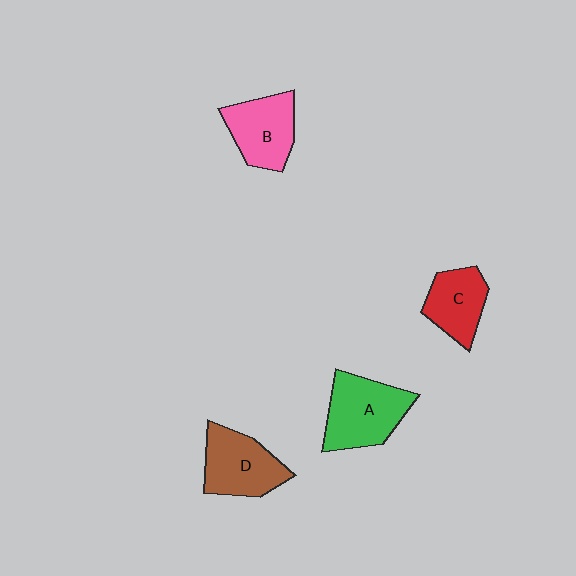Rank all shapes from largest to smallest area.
From largest to smallest: A (green), D (brown), B (pink), C (red).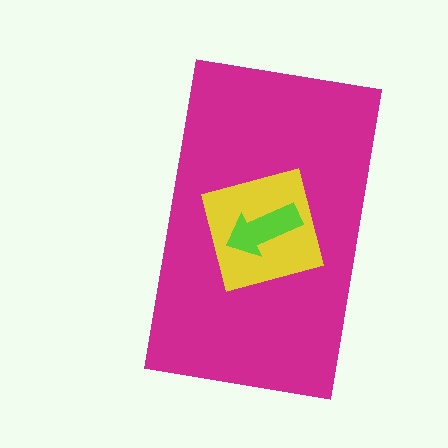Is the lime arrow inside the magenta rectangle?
Yes.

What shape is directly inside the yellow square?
The lime arrow.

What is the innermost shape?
The lime arrow.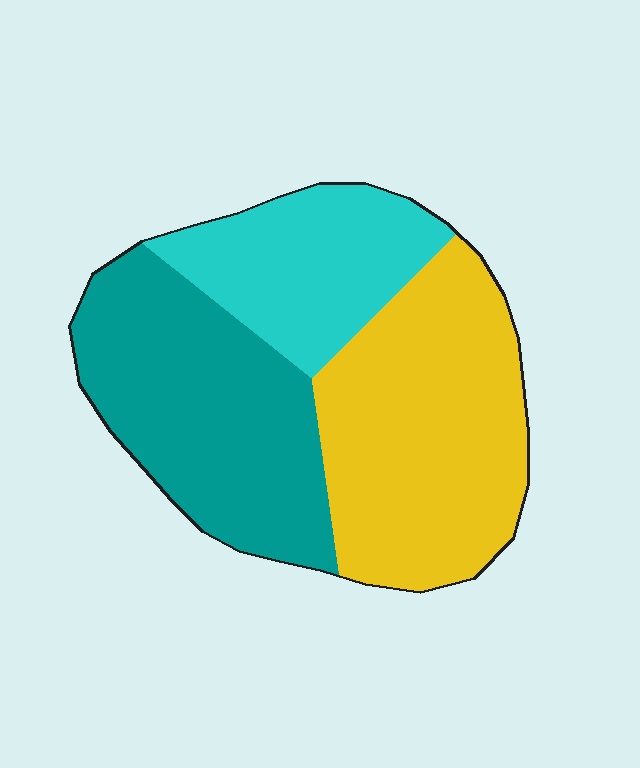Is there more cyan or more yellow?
Yellow.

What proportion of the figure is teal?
Teal covers 37% of the figure.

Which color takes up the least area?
Cyan, at roughly 25%.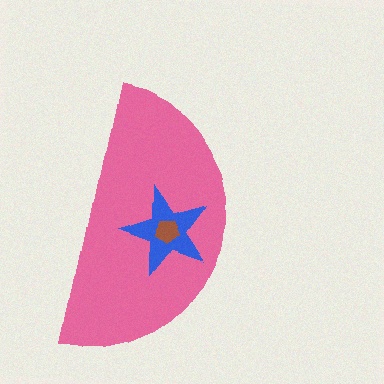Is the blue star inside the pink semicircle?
Yes.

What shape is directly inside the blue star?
The brown pentagon.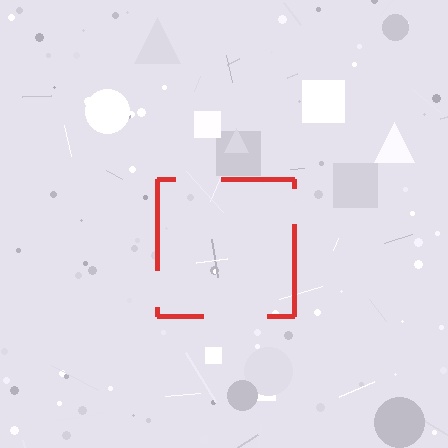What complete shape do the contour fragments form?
The contour fragments form a square.